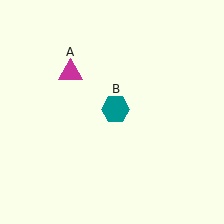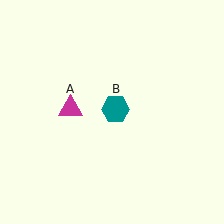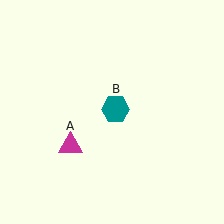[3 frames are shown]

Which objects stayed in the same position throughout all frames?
Teal hexagon (object B) remained stationary.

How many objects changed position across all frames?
1 object changed position: magenta triangle (object A).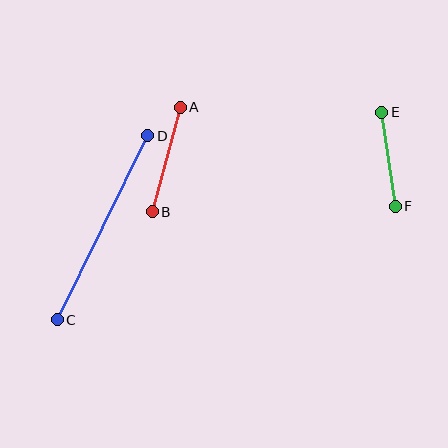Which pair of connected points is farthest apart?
Points C and D are farthest apart.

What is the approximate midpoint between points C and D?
The midpoint is at approximately (103, 228) pixels.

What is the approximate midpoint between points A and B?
The midpoint is at approximately (166, 159) pixels.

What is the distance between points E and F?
The distance is approximately 95 pixels.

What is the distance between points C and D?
The distance is approximately 205 pixels.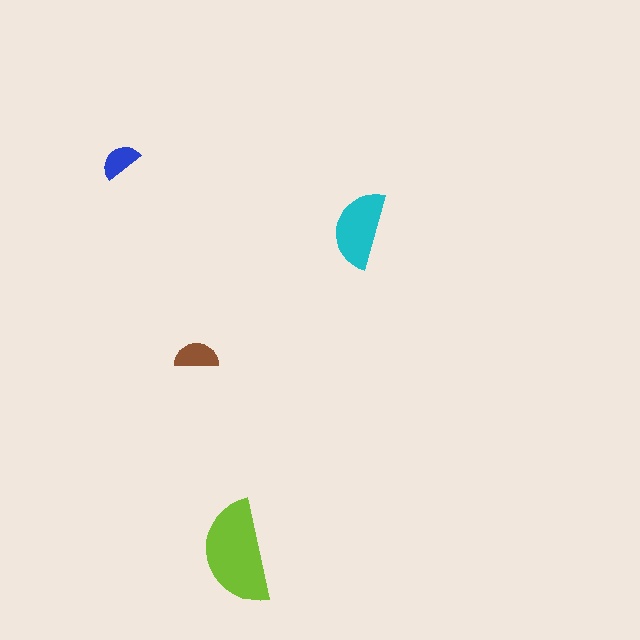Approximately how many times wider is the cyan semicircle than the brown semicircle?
About 2 times wider.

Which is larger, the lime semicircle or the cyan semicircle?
The lime one.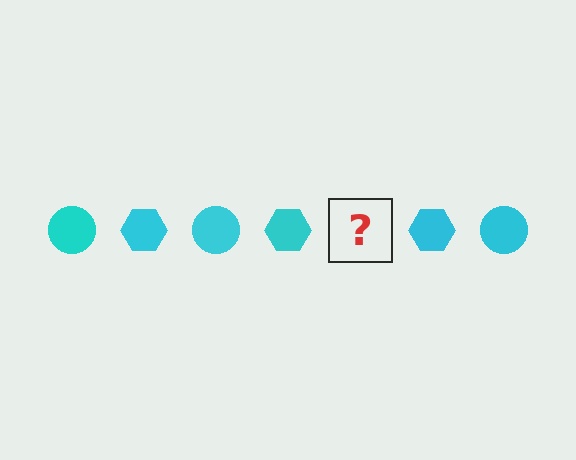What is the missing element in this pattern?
The missing element is a cyan circle.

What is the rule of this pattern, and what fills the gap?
The rule is that the pattern cycles through circle, hexagon shapes in cyan. The gap should be filled with a cyan circle.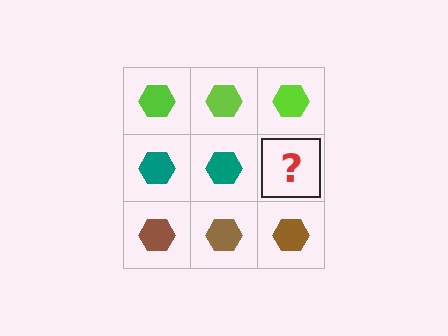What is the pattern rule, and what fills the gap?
The rule is that each row has a consistent color. The gap should be filled with a teal hexagon.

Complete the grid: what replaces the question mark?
The question mark should be replaced with a teal hexagon.